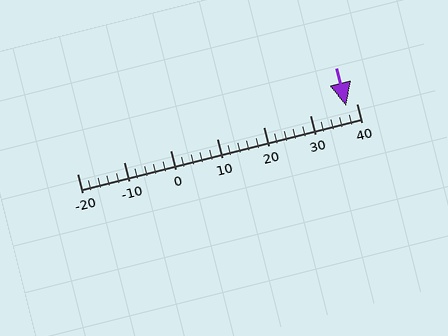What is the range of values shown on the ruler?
The ruler shows values from -20 to 40.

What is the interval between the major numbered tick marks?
The major tick marks are spaced 10 units apart.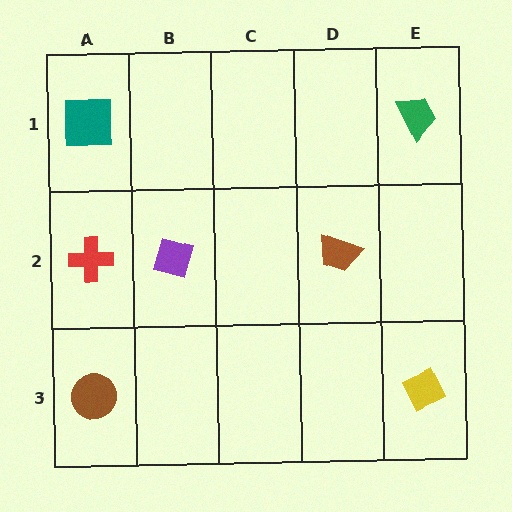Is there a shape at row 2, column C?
No, that cell is empty.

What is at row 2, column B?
A purple diamond.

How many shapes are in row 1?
2 shapes.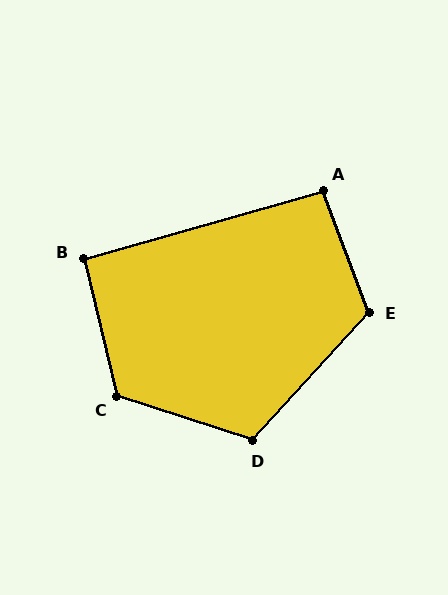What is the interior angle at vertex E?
Approximately 117 degrees (obtuse).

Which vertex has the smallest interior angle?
B, at approximately 92 degrees.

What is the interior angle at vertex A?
Approximately 95 degrees (approximately right).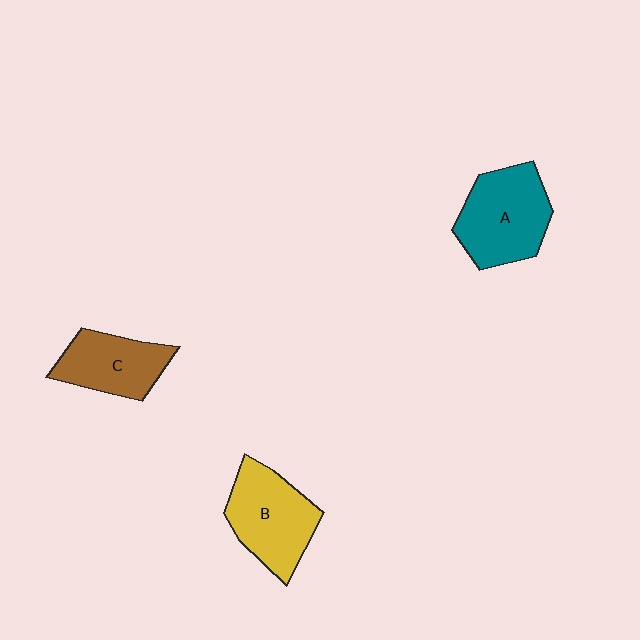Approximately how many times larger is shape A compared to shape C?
Approximately 1.3 times.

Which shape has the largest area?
Shape A (teal).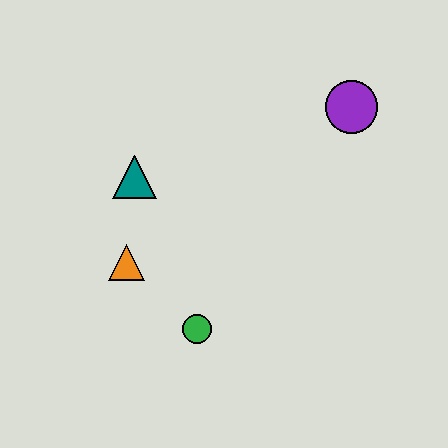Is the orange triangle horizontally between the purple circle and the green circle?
No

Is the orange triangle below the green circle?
No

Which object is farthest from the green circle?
The purple circle is farthest from the green circle.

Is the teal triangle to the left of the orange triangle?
No